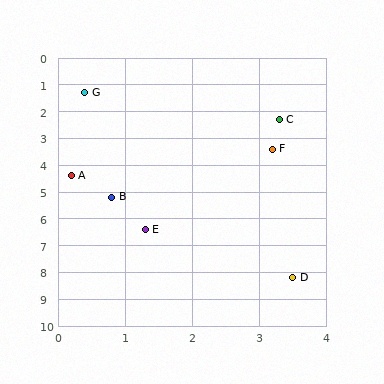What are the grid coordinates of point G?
Point G is at approximately (0.4, 1.3).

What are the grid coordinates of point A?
Point A is at approximately (0.2, 4.4).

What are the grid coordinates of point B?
Point B is at approximately (0.8, 5.2).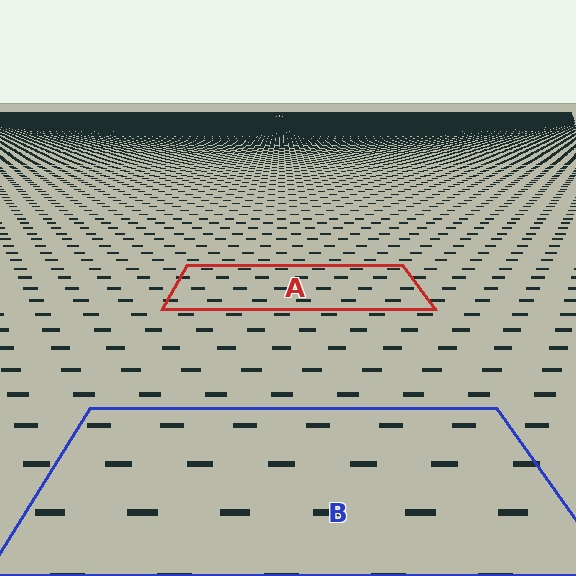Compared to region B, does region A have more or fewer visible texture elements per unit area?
Region A has more texture elements per unit area — they are packed more densely because it is farther away.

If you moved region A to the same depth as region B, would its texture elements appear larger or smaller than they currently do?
They would appear larger. At a closer depth, the same texture elements are projected at a bigger on-screen size.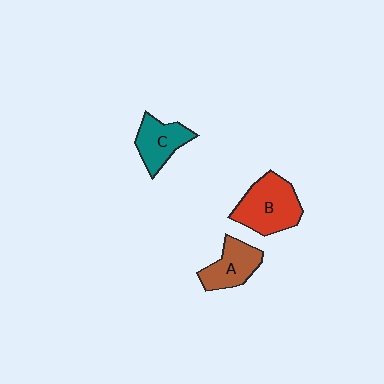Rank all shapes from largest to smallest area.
From largest to smallest: B (red), A (brown), C (teal).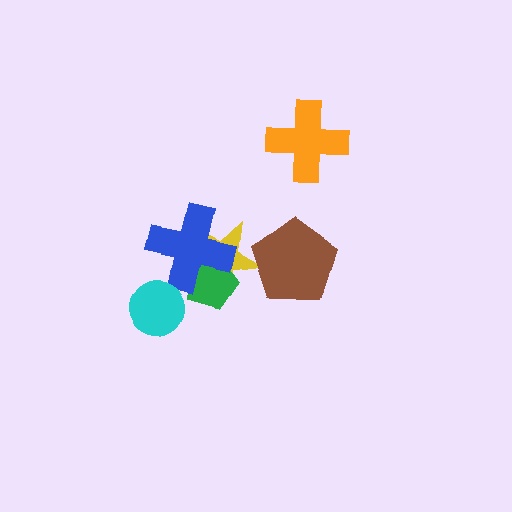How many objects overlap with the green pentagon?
2 objects overlap with the green pentagon.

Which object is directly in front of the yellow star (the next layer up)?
The green pentagon is directly in front of the yellow star.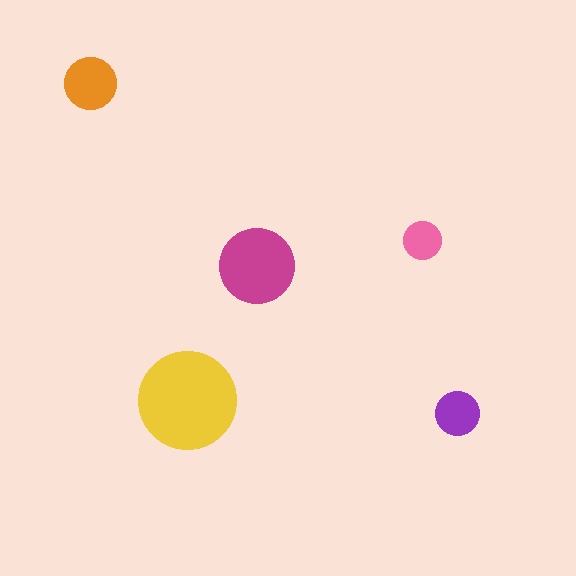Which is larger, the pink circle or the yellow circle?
The yellow one.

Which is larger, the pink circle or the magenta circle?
The magenta one.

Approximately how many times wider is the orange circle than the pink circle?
About 1.5 times wider.